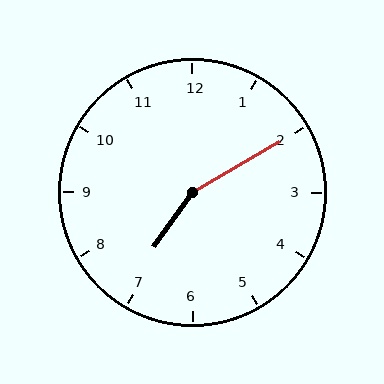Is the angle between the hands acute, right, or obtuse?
It is obtuse.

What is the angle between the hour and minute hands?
Approximately 155 degrees.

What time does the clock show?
7:10.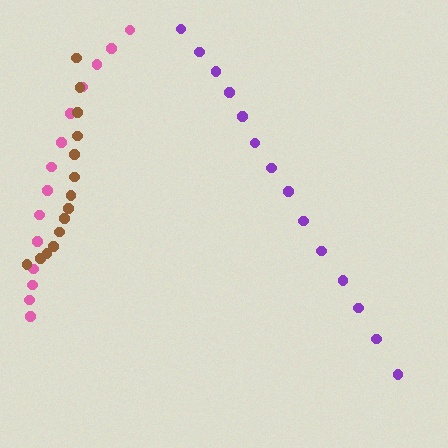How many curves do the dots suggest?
There are 3 distinct paths.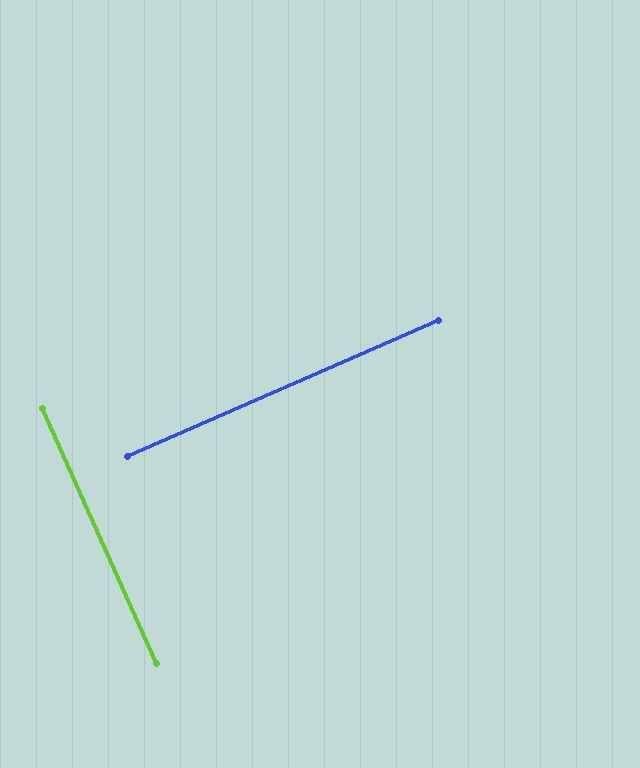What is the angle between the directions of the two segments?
Approximately 89 degrees.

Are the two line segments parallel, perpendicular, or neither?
Perpendicular — they meet at approximately 89°.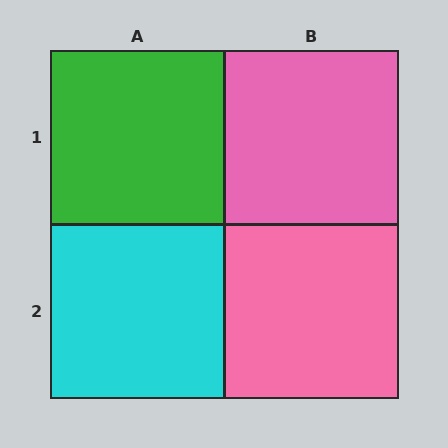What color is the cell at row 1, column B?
Pink.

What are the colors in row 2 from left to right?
Cyan, pink.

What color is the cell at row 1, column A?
Green.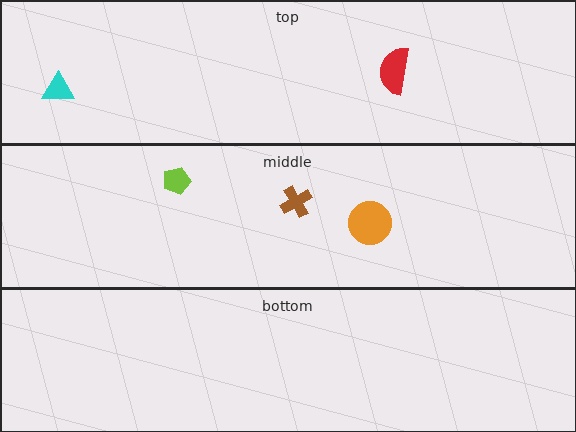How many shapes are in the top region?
2.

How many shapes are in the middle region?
3.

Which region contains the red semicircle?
The top region.